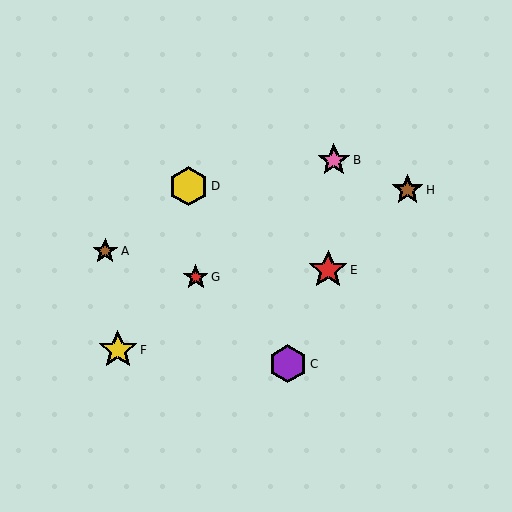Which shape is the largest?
The red star (labeled E) is the largest.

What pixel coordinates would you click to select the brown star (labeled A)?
Click at (105, 251) to select the brown star A.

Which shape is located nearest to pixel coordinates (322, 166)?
The pink star (labeled B) at (334, 160) is nearest to that location.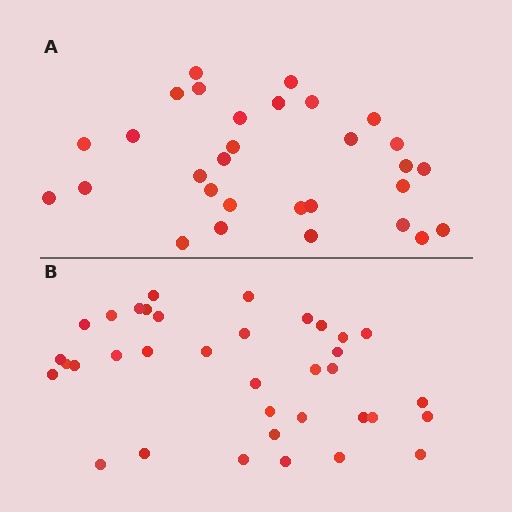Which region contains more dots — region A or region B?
Region B (the bottom region) has more dots.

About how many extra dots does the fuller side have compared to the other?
Region B has about 6 more dots than region A.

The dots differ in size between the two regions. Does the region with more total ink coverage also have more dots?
No. Region A has more total ink coverage because its dots are larger, but region B actually contains more individual dots. Total area can be misleading — the number of items is what matters here.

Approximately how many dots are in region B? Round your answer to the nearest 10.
About 40 dots. (The exact count is 36, which rounds to 40.)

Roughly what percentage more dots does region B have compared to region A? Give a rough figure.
About 20% more.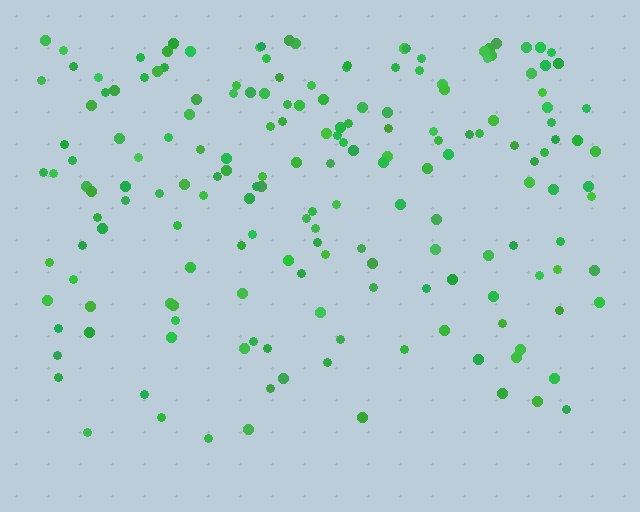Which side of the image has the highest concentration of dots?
The top.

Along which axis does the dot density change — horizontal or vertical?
Vertical.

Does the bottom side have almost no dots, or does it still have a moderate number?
Still a moderate number, just noticeably fewer than the top.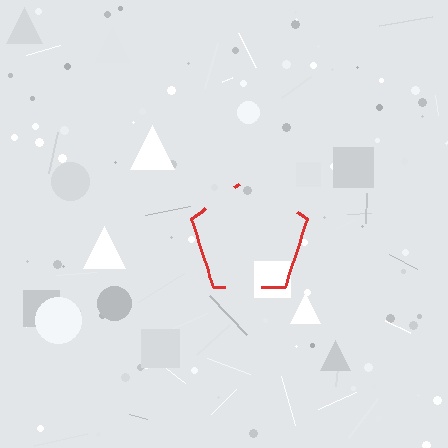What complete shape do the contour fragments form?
The contour fragments form a pentagon.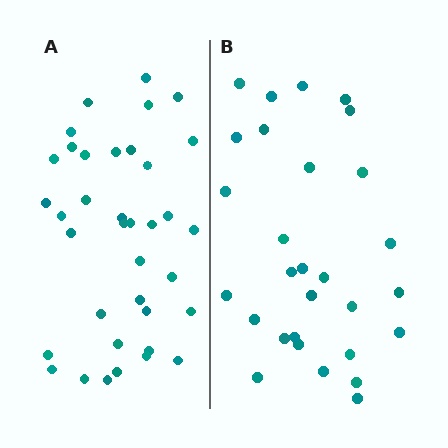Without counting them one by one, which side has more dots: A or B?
Region A (the left region) has more dots.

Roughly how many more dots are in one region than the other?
Region A has roughly 8 or so more dots than region B.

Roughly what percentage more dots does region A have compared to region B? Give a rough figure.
About 30% more.